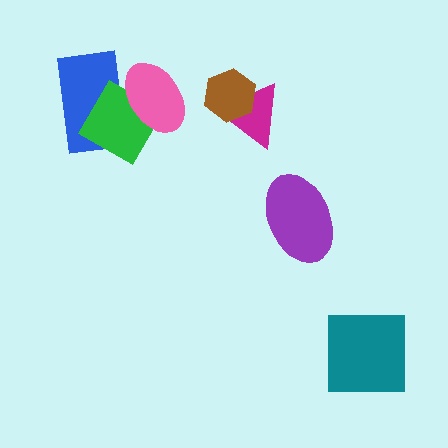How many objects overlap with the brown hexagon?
1 object overlaps with the brown hexagon.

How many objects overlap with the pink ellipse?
2 objects overlap with the pink ellipse.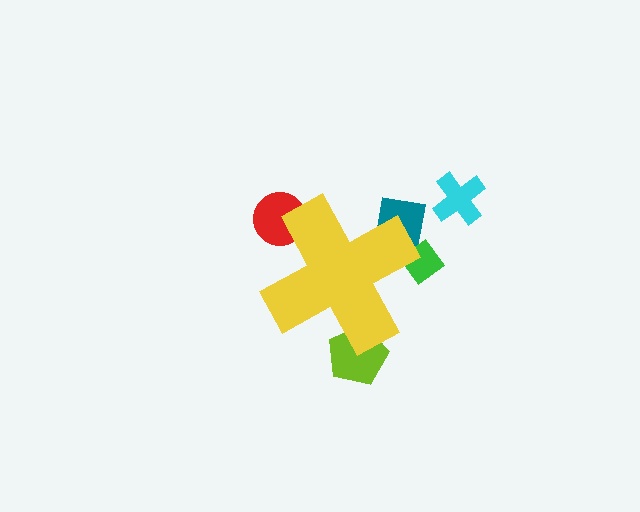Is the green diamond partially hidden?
Yes, the green diamond is partially hidden behind the yellow cross.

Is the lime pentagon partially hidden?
Yes, the lime pentagon is partially hidden behind the yellow cross.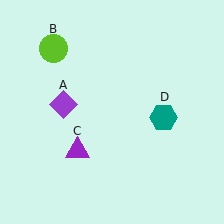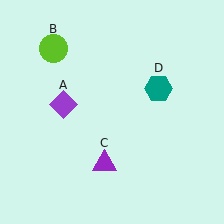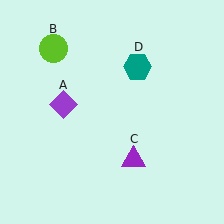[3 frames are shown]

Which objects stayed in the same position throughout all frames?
Purple diamond (object A) and lime circle (object B) remained stationary.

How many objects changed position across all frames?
2 objects changed position: purple triangle (object C), teal hexagon (object D).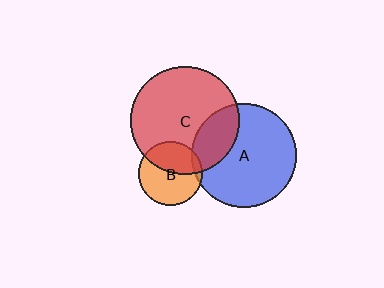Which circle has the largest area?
Circle C (red).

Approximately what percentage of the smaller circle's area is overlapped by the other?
Approximately 25%.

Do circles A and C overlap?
Yes.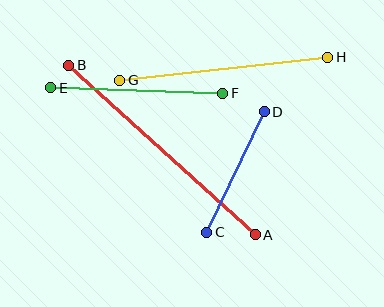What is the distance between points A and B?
The distance is approximately 252 pixels.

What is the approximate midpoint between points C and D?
The midpoint is at approximately (235, 172) pixels.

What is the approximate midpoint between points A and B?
The midpoint is at approximately (162, 150) pixels.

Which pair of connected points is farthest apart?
Points A and B are farthest apart.